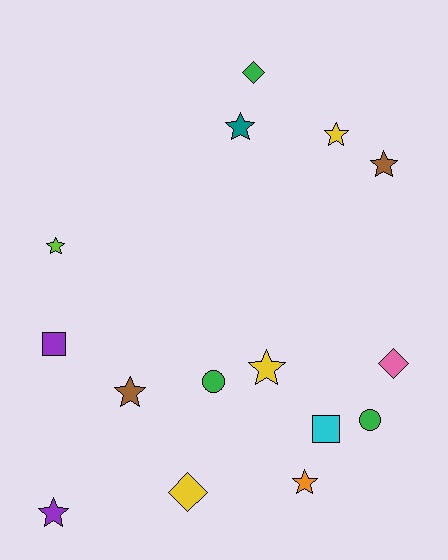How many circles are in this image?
There are 2 circles.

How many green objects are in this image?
There are 3 green objects.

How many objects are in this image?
There are 15 objects.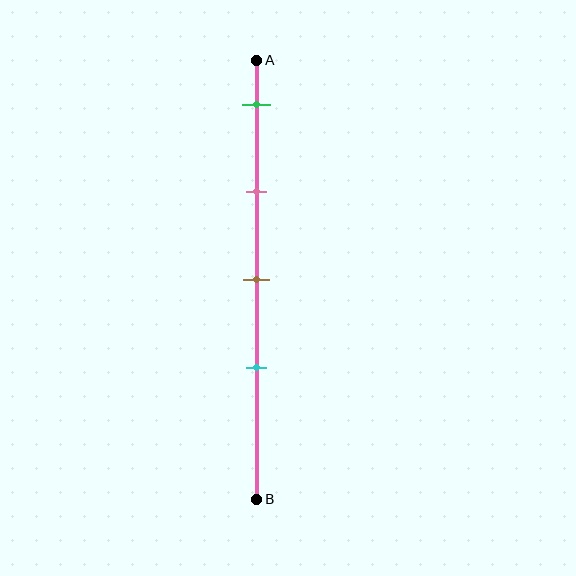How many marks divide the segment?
There are 4 marks dividing the segment.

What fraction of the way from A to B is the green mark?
The green mark is approximately 10% (0.1) of the way from A to B.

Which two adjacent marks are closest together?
The brown and cyan marks are the closest adjacent pair.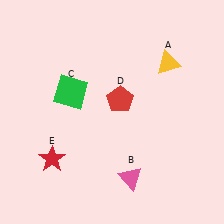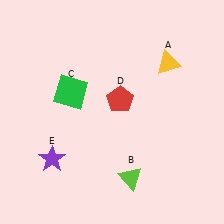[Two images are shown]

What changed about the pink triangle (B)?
In Image 1, B is pink. In Image 2, it changed to lime.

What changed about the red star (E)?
In Image 1, E is red. In Image 2, it changed to purple.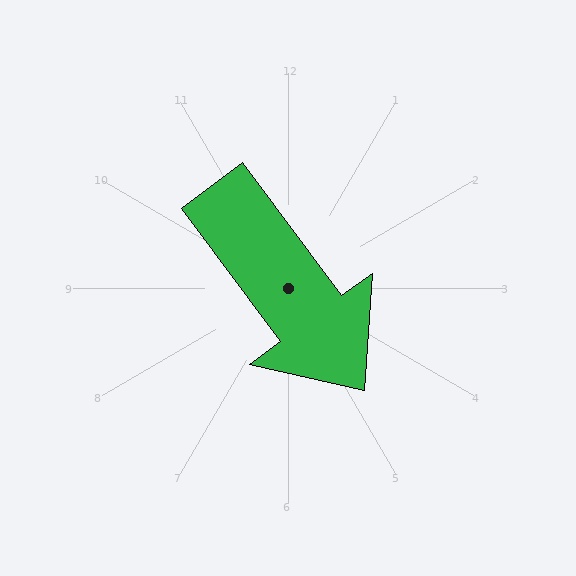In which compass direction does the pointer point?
Southeast.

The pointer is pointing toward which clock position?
Roughly 5 o'clock.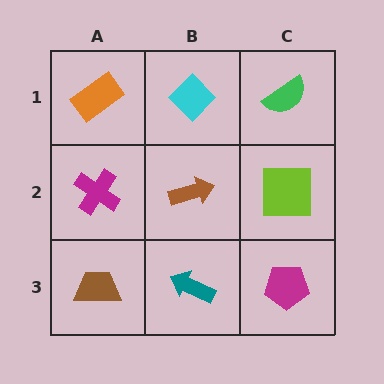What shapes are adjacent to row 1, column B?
A brown arrow (row 2, column B), an orange rectangle (row 1, column A), a green semicircle (row 1, column C).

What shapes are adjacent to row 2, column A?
An orange rectangle (row 1, column A), a brown trapezoid (row 3, column A), a brown arrow (row 2, column B).